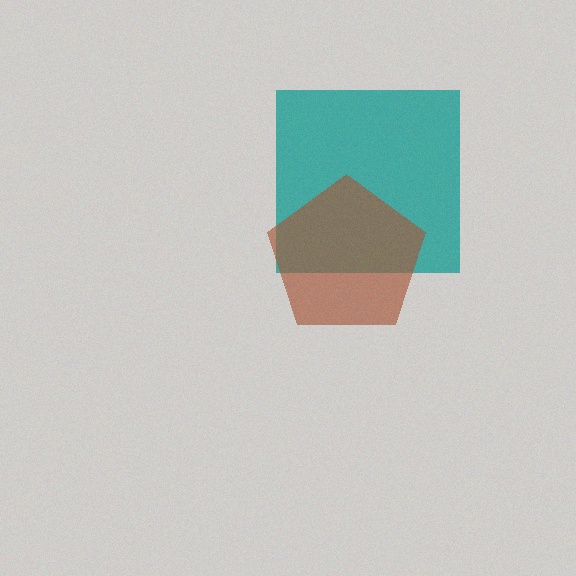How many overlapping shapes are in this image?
There are 2 overlapping shapes in the image.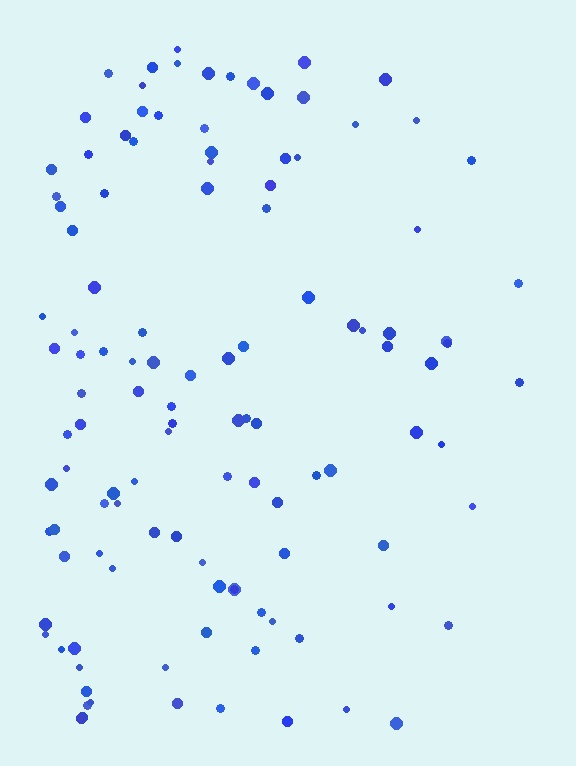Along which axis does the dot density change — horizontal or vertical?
Horizontal.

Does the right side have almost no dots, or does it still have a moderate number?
Still a moderate number, just noticeably fewer than the left.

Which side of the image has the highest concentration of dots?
The left.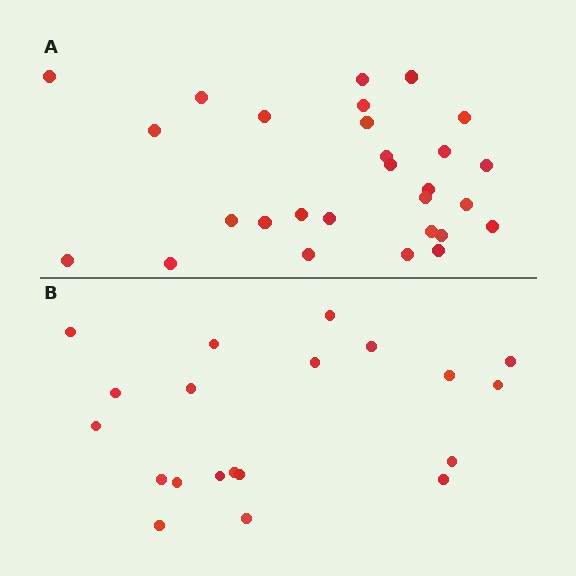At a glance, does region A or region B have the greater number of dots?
Region A (the top region) has more dots.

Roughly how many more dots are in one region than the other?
Region A has roughly 8 or so more dots than region B.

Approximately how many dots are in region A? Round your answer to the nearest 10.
About 30 dots. (The exact count is 28, which rounds to 30.)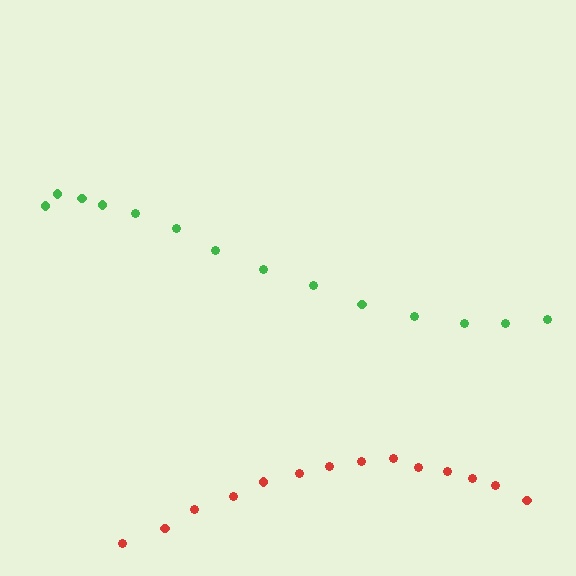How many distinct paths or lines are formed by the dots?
There are 2 distinct paths.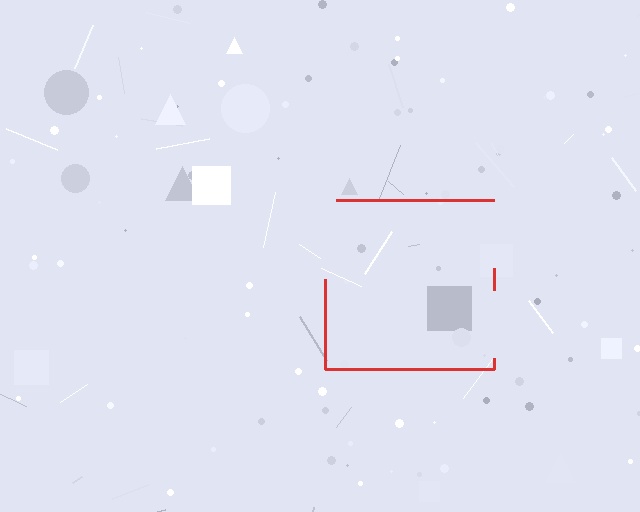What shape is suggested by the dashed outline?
The dashed outline suggests a square.